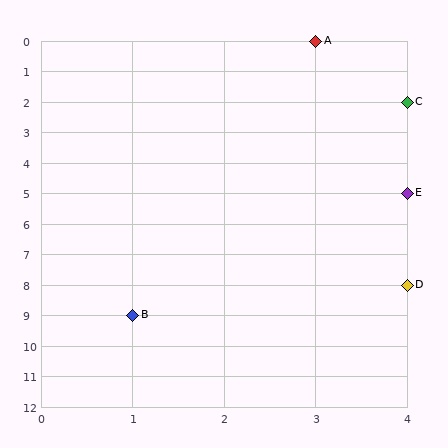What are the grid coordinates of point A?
Point A is at grid coordinates (3, 0).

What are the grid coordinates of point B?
Point B is at grid coordinates (1, 9).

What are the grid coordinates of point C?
Point C is at grid coordinates (4, 2).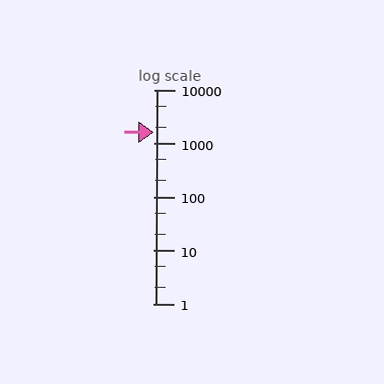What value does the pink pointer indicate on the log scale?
The pointer indicates approximately 1600.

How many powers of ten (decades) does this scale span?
The scale spans 4 decades, from 1 to 10000.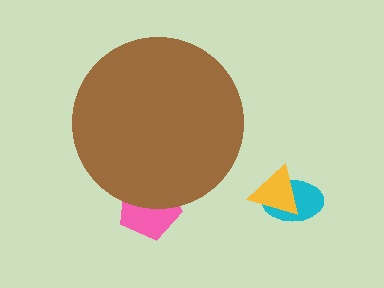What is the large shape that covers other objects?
A brown circle.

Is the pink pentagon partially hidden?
Yes, the pink pentagon is partially hidden behind the brown circle.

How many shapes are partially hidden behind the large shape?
1 shape is partially hidden.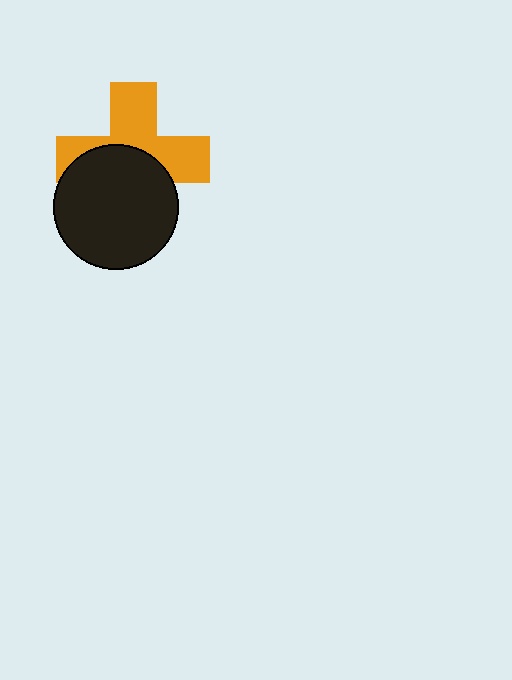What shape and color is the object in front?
The object in front is a black circle.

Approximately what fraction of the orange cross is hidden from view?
Roughly 47% of the orange cross is hidden behind the black circle.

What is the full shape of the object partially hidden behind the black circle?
The partially hidden object is an orange cross.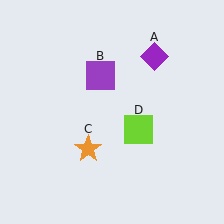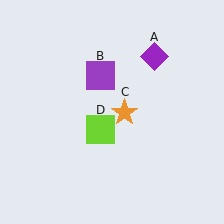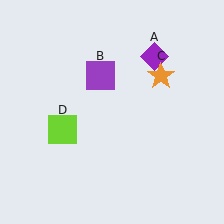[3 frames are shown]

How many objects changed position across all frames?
2 objects changed position: orange star (object C), lime square (object D).